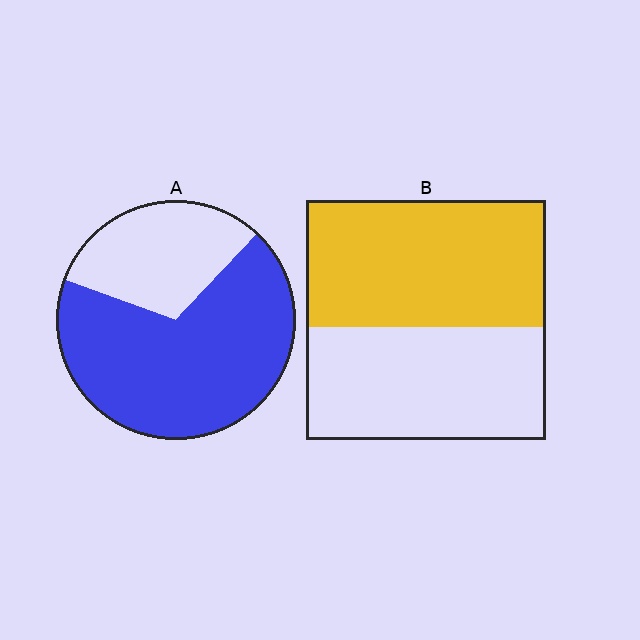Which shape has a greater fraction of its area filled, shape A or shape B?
Shape A.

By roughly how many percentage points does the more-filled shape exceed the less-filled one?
By roughly 15 percentage points (A over B).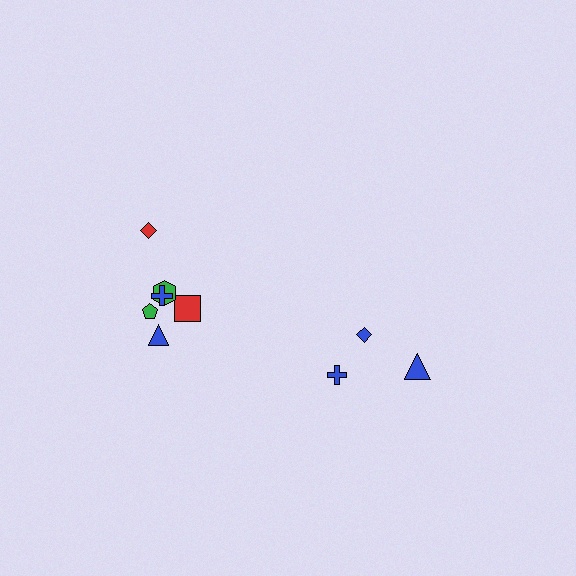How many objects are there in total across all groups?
There are 9 objects.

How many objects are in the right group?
There are 3 objects.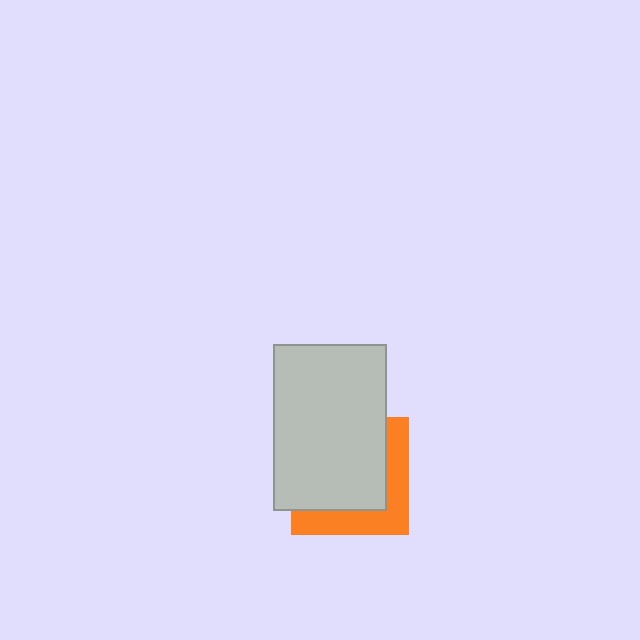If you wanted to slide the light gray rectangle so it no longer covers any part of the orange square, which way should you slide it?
Slide it toward the upper-left — that is the most direct way to separate the two shapes.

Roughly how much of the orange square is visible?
A small part of it is visible (roughly 35%).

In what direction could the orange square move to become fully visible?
The orange square could move toward the lower-right. That would shift it out from behind the light gray rectangle entirely.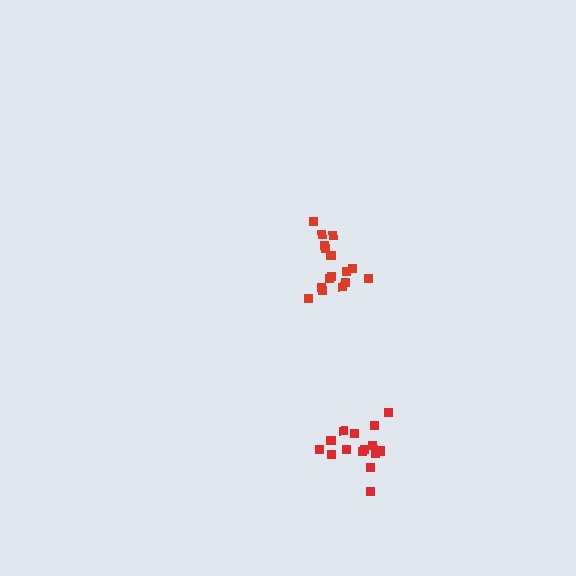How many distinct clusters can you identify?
There are 2 distinct clusters.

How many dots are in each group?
Group 1: 16 dots, Group 2: 15 dots (31 total).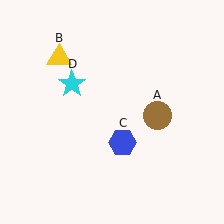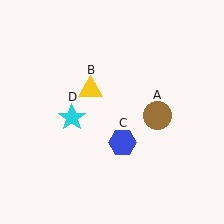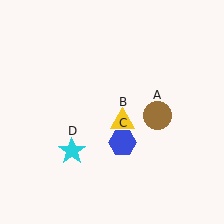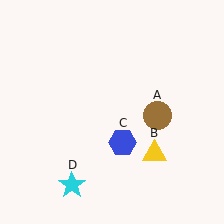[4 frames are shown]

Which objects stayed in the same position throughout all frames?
Brown circle (object A) and blue hexagon (object C) remained stationary.